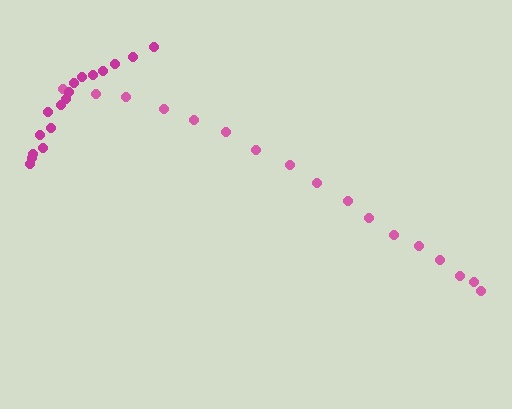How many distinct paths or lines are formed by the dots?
There are 2 distinct paths.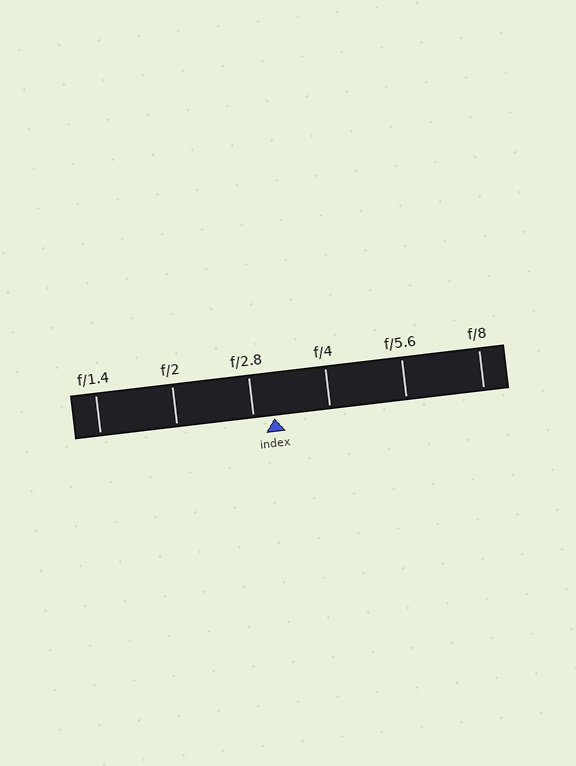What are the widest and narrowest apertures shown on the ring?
The widest aperture shown is f/1.4 and the narrowest is f/8.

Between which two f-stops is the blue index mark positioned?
The index mark is between f/2.8 and f/4.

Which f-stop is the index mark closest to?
The index mark is closest to f/2.8.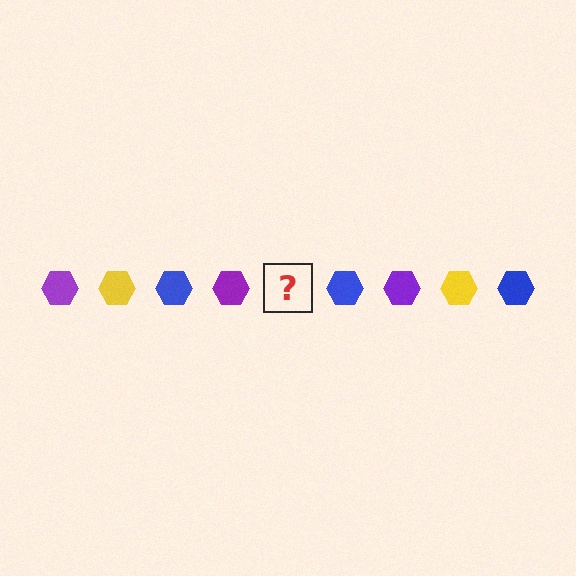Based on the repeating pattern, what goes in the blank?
The blank should be a yellow hexagon.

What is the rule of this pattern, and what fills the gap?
The rule is that the pattern cycles through purple, yellow, blue hexagons. The gap should be filled with a yellow hexagon.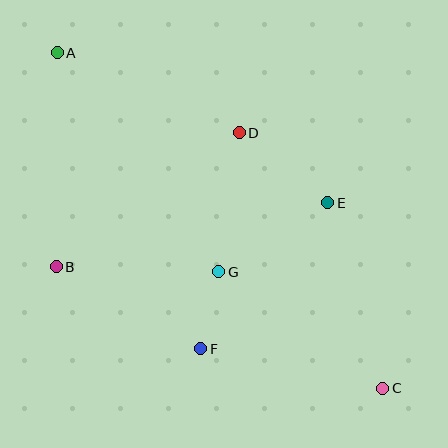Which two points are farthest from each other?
Points A and C are farthest from each other.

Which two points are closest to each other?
Points F and G are closest to each other.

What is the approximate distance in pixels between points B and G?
The distance between B and G is approximately 163 pixels.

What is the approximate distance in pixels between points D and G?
The distance between D and G is approximately 140 pixels.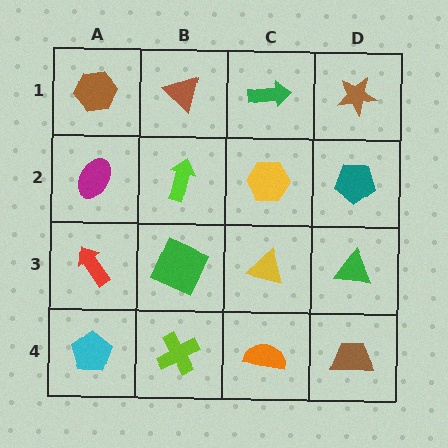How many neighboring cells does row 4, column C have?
3.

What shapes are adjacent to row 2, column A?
A brown hexagon (row 1, column A), a red arrow (row 3, column A), a lime arrow (row 2, column B).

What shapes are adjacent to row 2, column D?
A brown star (row 1, column D), a green triangle (row 3, column D), a yellow hexagon (row 2, column C).